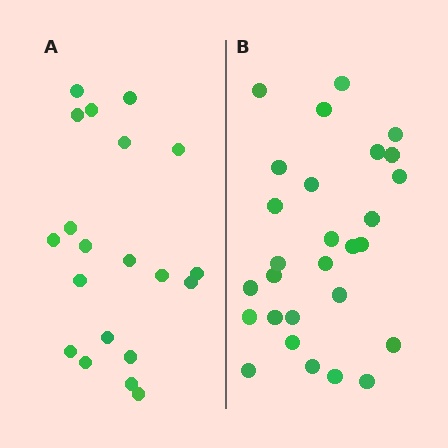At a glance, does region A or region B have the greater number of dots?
Region B (the right region) has more dots.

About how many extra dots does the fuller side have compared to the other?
Region B has roughly 8 or so more dots than region A.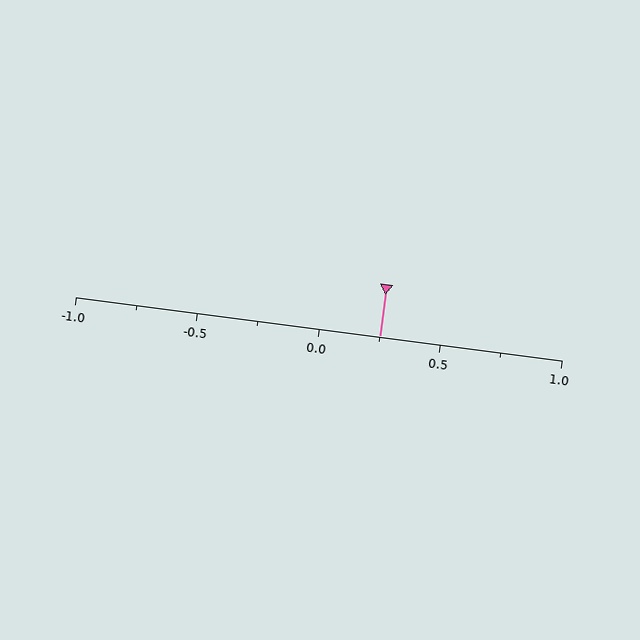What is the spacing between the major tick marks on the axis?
The major ticks are spaced 0.5 apart.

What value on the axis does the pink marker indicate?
The marker indicates approximately 0.25.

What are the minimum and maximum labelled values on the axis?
The axis runs from -1.0 to 1.0.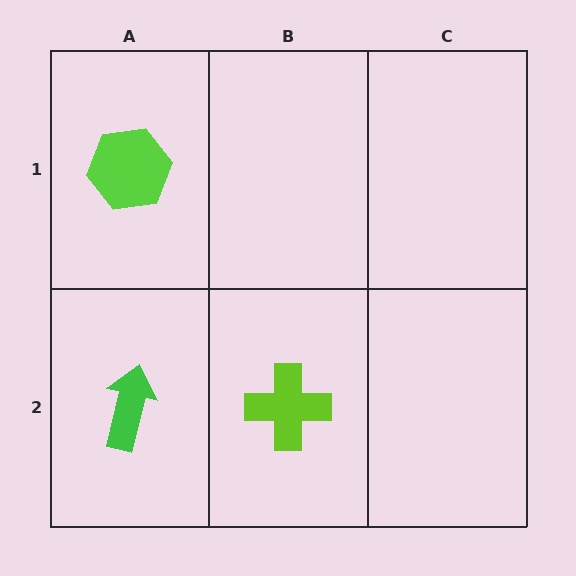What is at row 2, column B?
A lime cross.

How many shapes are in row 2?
2 shapes.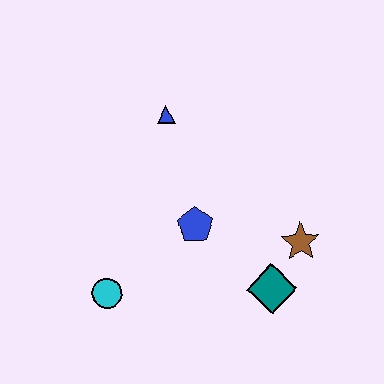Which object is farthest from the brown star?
The cyan circle is farthest from the brown star.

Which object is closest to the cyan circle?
The blue pentagon is closest to the cyan circle.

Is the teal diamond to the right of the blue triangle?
Yes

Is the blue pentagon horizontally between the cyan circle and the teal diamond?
Yes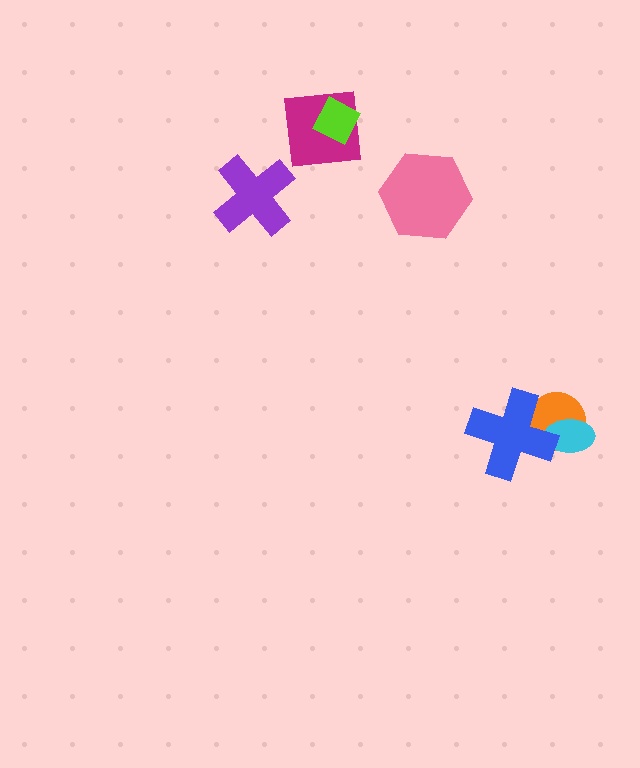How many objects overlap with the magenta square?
1 object overlaps with the magenta square.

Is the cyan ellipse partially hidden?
Yes, it is partially covered by another shape.